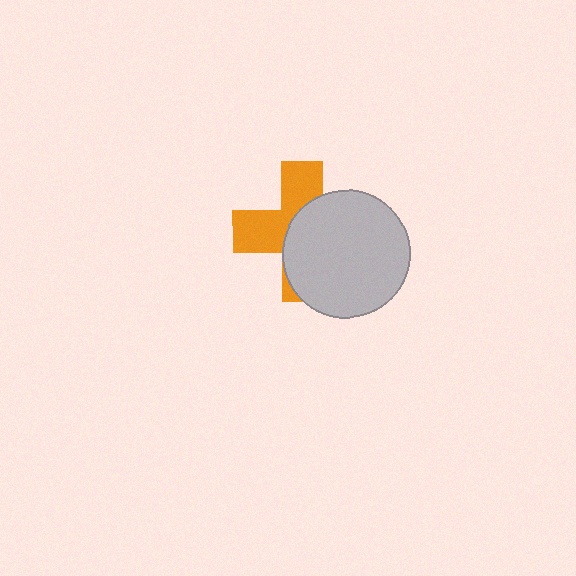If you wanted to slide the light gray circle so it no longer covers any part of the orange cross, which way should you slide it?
Slide it right — that is the most direct way to separate the two shapes.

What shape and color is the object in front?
The object in front is a light gray circle.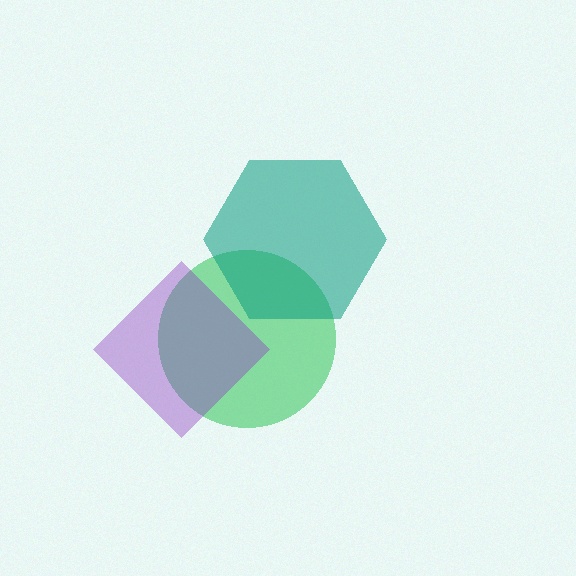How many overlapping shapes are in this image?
There are 3 overlapping shapes in the image.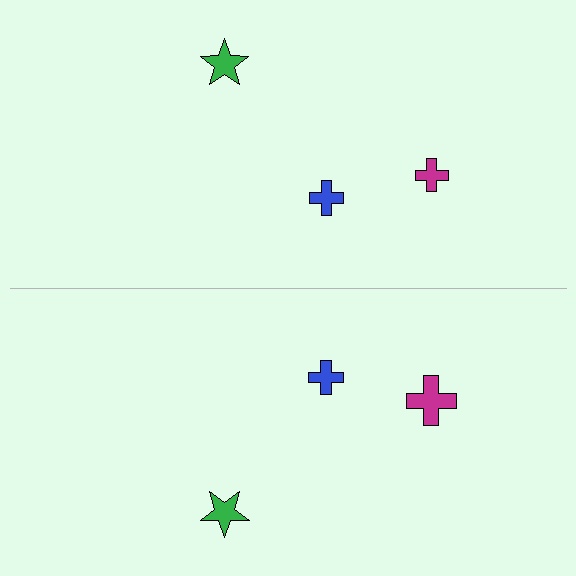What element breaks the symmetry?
The magenta cross on the bottom side has a different size than its mirror counterpart.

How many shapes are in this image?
There are 6 shapes in this image.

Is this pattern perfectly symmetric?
No, the pattern is not perfectly symmetric. The magenta cross on the bottom side has a different size than its mirror counterpart.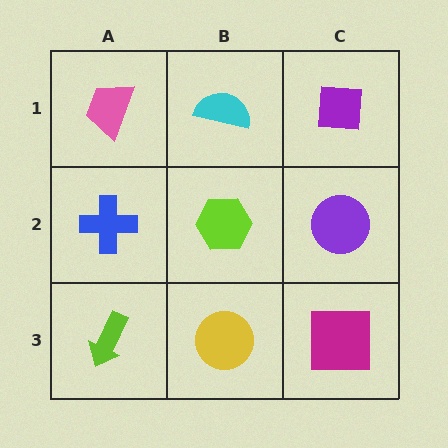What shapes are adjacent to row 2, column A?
A pink trapezoid (row 1, column A), a lime arrow (row 3, column A), a lime hexagon (row 2, column B).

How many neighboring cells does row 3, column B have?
3.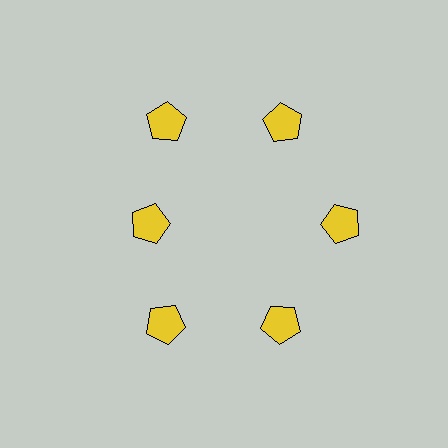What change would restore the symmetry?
The symmetry would be restored by moving it outward, back onto the ring so that all 6 pentagons sit at equal angles and equal distance from the center.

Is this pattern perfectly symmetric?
No. The 6 yellow pentagons are arranged in a ring, but one element near the 9 o'clock position is pulled inward toward the center, breaking the 6-fold rotational symmetry.